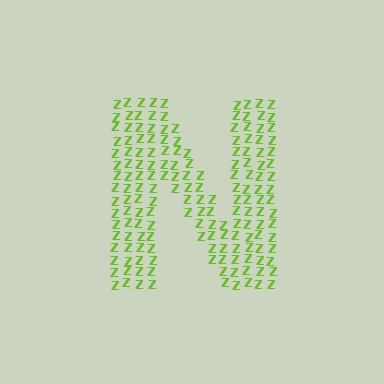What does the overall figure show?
The overall figure shows the letter N.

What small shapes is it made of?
It is made of small letter Z's.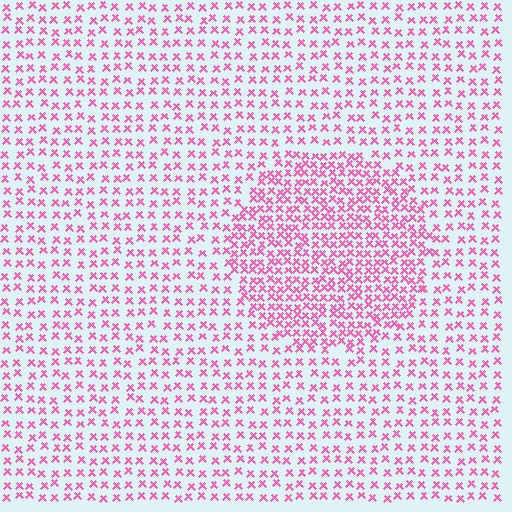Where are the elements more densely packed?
The elements are more densely packed inside the circle boundary.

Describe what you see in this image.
The image contains small pink elements arranged at two different densities. A circle-shaped region is visible where the elements are more densely packed than the surrounding area.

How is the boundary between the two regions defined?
The boundary is defined by a change in element density (approximately 1.9x ratio). All elements are the same color, size, and shape.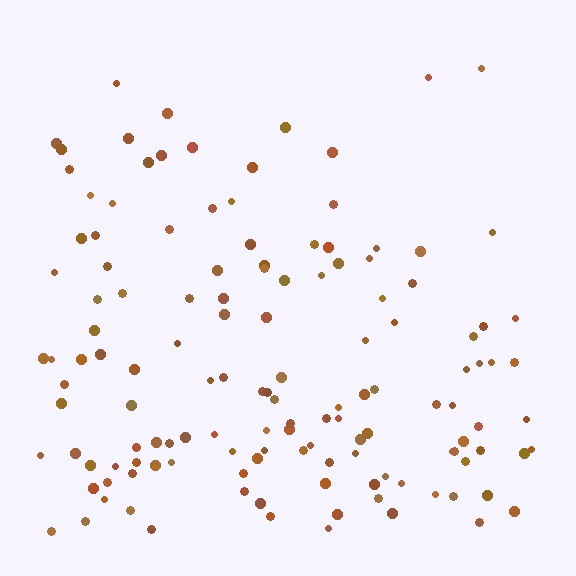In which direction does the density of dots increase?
From top to bottom, with the bottom side densest.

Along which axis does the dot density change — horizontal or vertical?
Vertical.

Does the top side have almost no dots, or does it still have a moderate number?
Still a moderate number, just noticeably fewer than the bottom.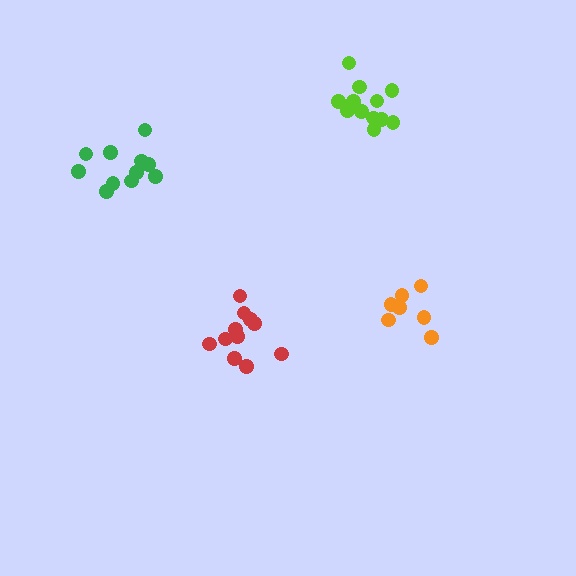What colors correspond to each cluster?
The clusters are colored: red, green, orange, lime.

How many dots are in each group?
Group 1: 11 dots, Group 2: 11 dots, Group 3: 7 dots, Group 4: 12 dots (41 total).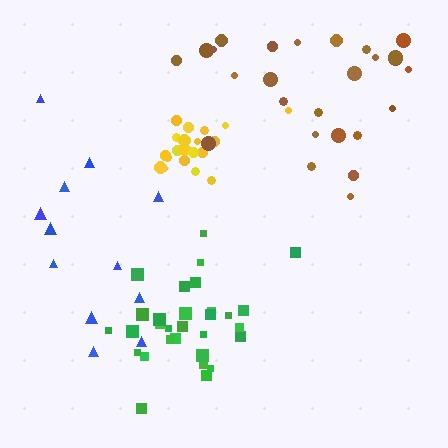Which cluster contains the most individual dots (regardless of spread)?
Green (30).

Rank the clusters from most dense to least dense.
yellow, green, brown, blue.